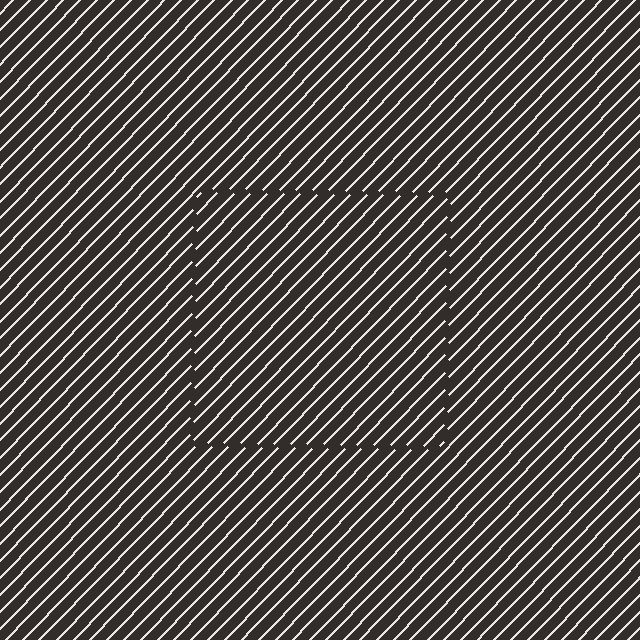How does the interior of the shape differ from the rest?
The interior of the shape contains the same grating, shifted by half a period — the contour is defined by the phase discontinuity where line-ends from the inner and outer gratings abut.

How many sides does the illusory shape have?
4 sides — the line-ends trace a square.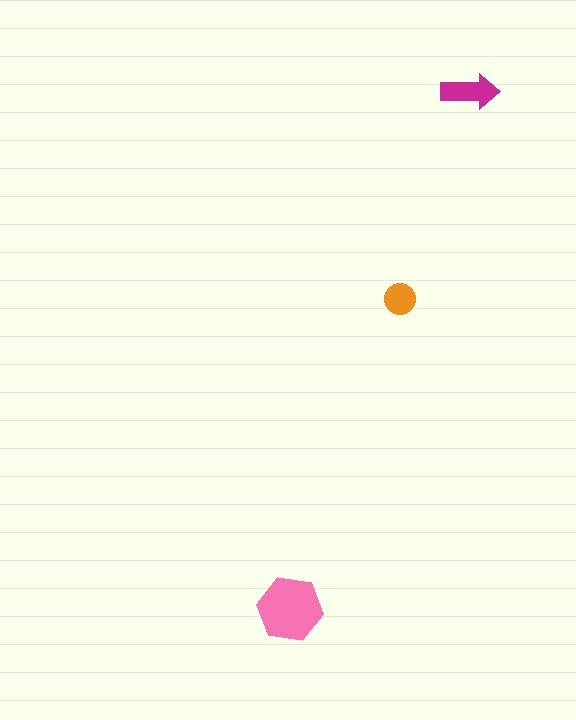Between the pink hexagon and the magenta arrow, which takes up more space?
The pink hexagon.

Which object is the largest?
The pink hexagon.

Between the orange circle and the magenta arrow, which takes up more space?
The magenta arrow.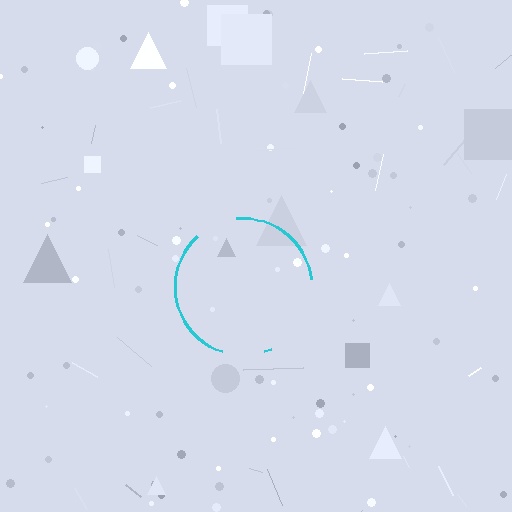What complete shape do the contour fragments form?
The contour fragments form a circle.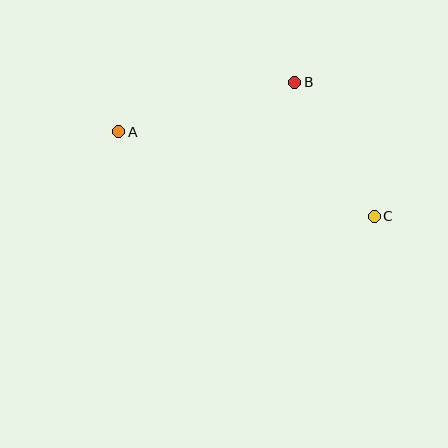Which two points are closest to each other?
Points B and C are closest to each other.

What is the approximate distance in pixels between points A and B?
The distance between A and B is approximately 183 pixels.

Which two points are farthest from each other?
Points A and C are farthest from each other.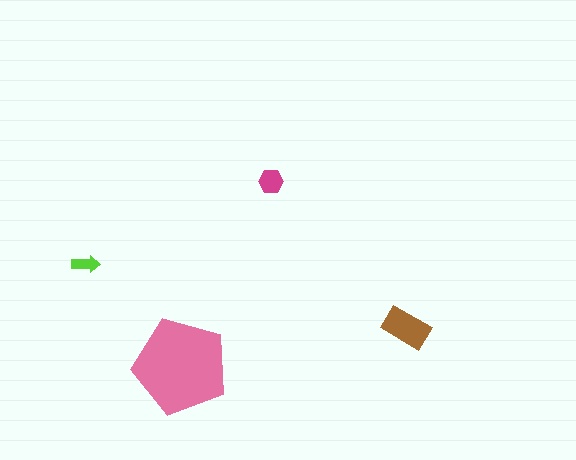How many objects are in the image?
There are 4 objects in the image.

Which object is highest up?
The magenta hexagon is topmost.